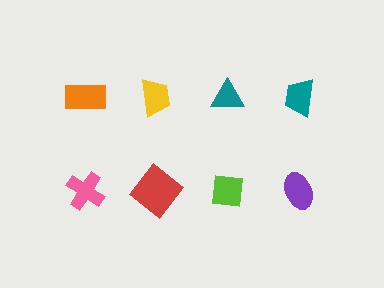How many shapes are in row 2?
4 shapes.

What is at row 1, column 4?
A teal trapezoid.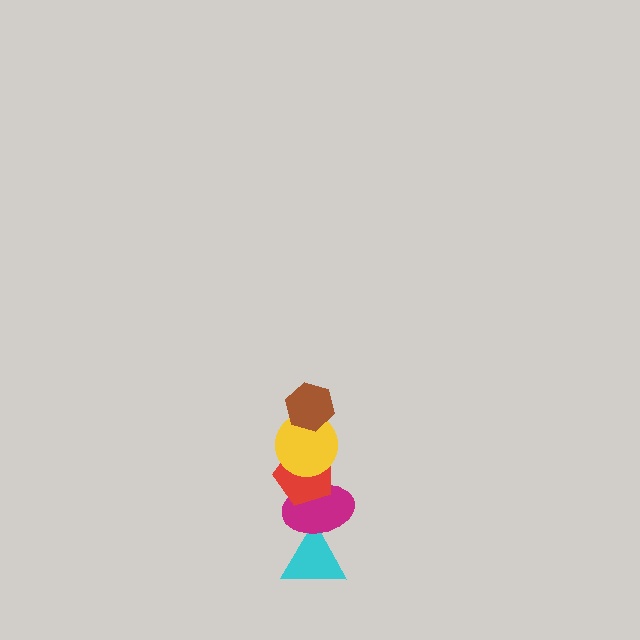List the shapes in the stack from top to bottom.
From top to bottom: the brown hexagon, the yellow circle, the red pentagon, the magenta ellipse, the cyan triangle.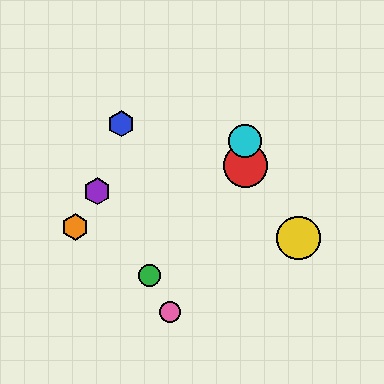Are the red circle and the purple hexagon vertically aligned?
No, the red circle is at x≈245 and the purple hexagon is at x≈97.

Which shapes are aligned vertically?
The red circle, the cyan circle are aligned vertically.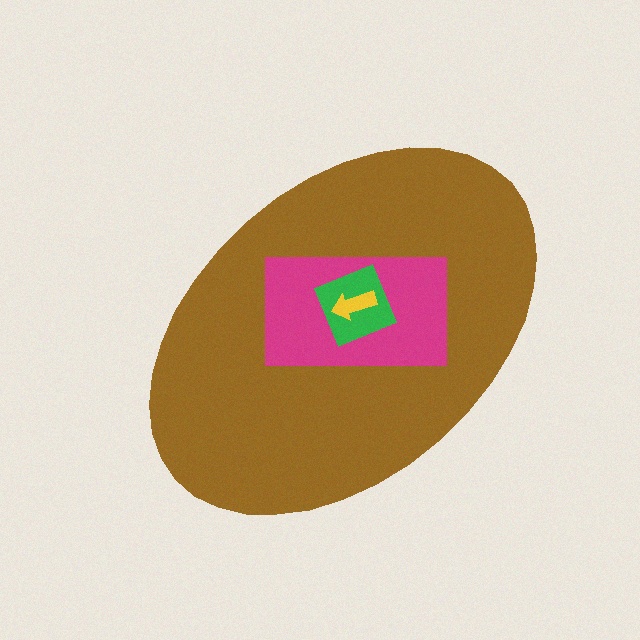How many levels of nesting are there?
4.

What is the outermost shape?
The brown ellipse.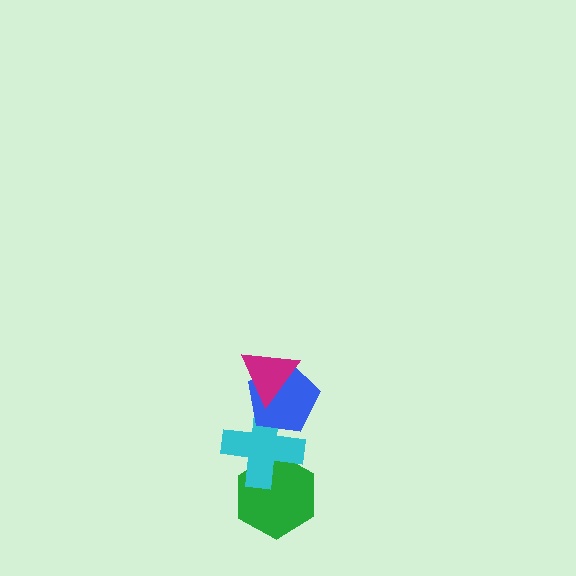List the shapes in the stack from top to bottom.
From top to bottom: the magenta triangle, the blue pentagon, the cyan cross, the green hexagon.